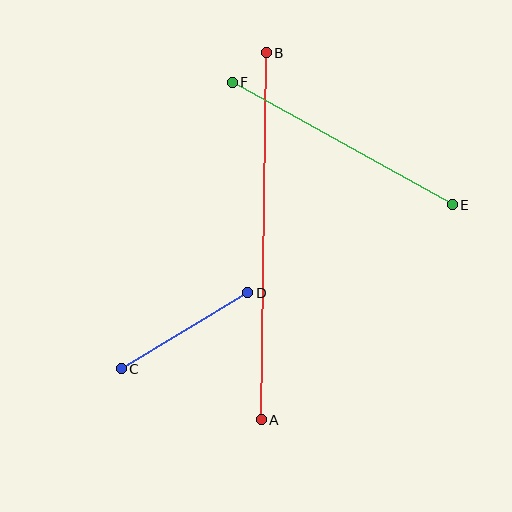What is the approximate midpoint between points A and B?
The midpoint is at approximately (264, 236) pixels.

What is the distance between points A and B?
The distance is approximately 367 pixels.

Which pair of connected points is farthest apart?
Points A and B are farthest apart.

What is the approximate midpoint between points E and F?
The midpoint is at approximately (342, 144) pixels.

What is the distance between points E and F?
The distance is approximately 252 pixels.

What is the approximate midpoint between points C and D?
The midpoint is at approximately (184, 331) pixels.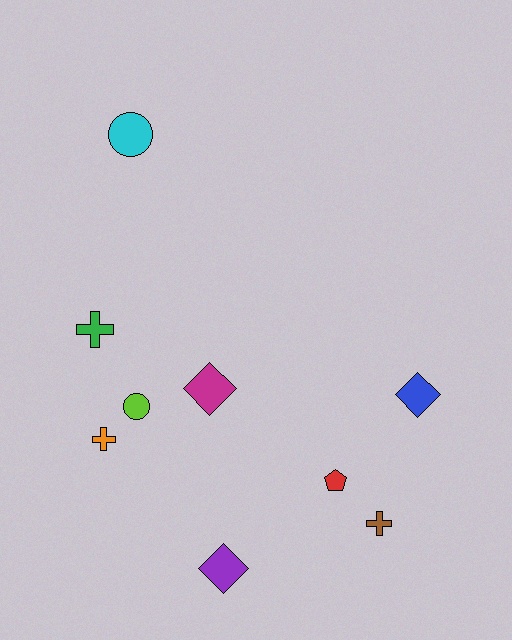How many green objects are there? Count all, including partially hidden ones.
There is 1 green object.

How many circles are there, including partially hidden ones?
There are 2 circles.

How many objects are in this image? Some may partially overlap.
There are 9 objects.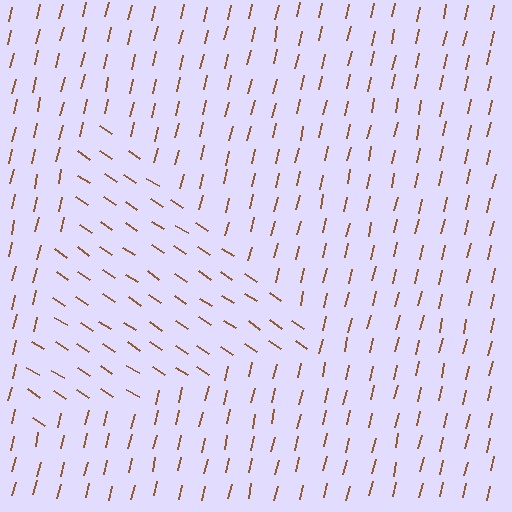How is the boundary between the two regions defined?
The boundary is defined purely by a change in line orientation (approximately 69 degrees difference). All lines are the same color and thickness.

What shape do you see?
I see a triangle.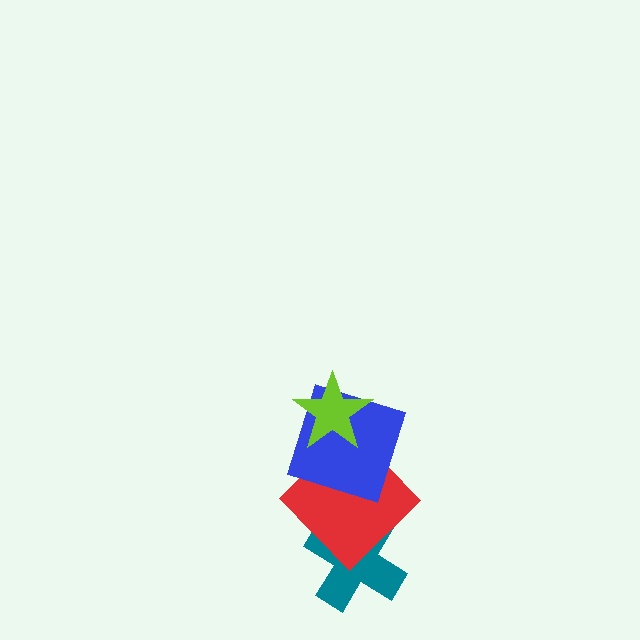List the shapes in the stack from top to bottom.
From top to bottom: the lime star, the blue square, the red diamond, the teal cross.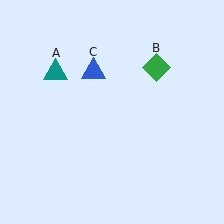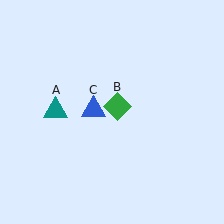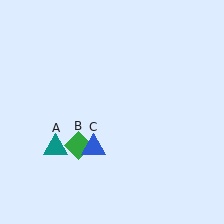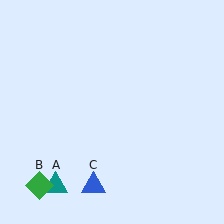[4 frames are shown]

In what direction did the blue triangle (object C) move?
The blue triangle (object C) moved down.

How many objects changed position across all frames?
3 objects changed position: teal triangle (object A), green diamond (object B), blue triangle (object C).